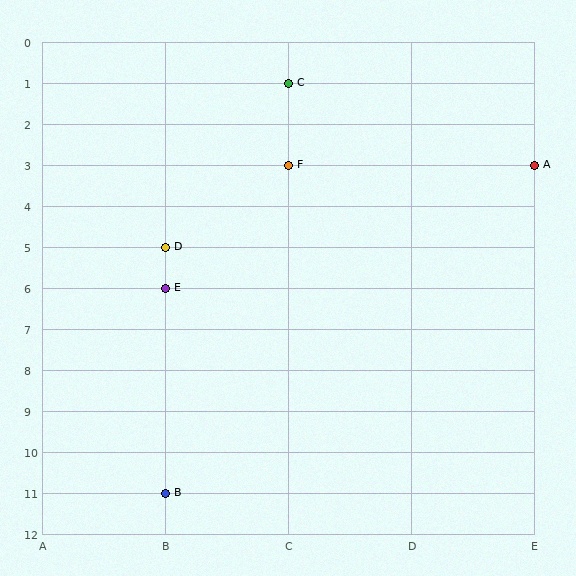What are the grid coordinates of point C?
Point C is at grid coordinates (C, 1).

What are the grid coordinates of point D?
Point D is at grid coordinates (B, 5).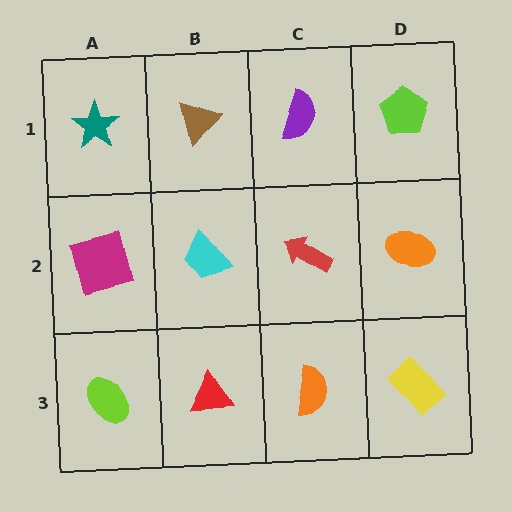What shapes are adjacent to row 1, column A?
A magenta square (row 2, column A), a brown triangle (row 1, column B).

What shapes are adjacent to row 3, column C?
A red arrow (row 2, column C), a red triangle (row 3, column B), a yellow rectangle (row 3, column D).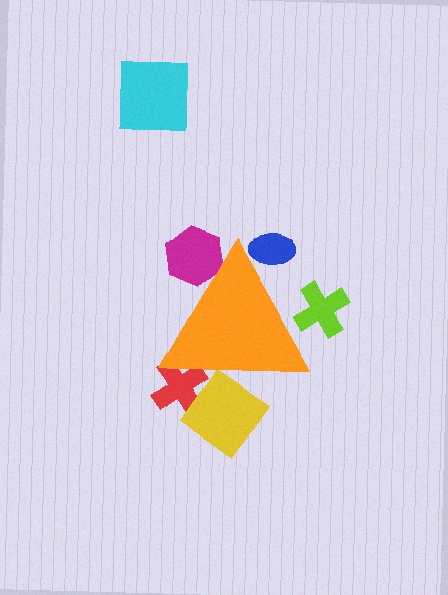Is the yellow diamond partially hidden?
Yes, the yellow diamond is partially hidden behind the orange triangle.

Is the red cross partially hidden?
Yes, the red cross is partially hidden behind the orange triangle.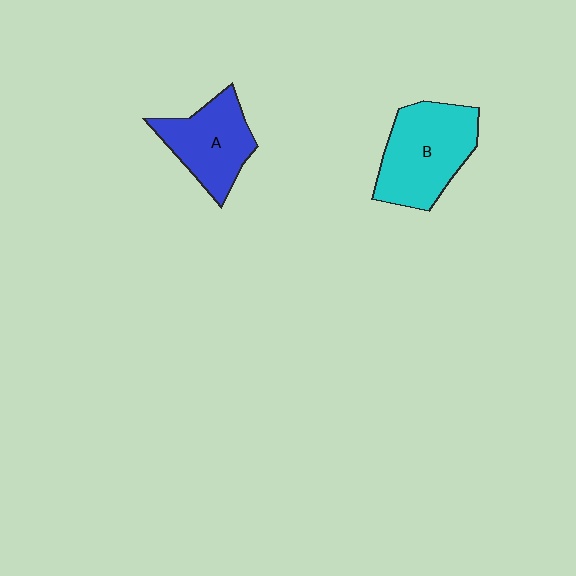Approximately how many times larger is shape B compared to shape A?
Approximately 1.3 times.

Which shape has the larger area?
Shape B (cyan).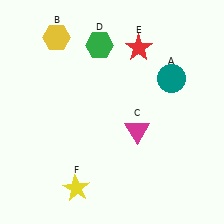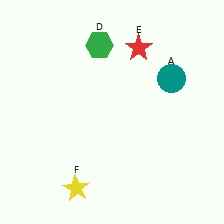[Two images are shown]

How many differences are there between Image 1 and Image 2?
There are 2 differences between the two images.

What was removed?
The yellow hexagon (B), the magenta triangle (C) were removed in Image 2.